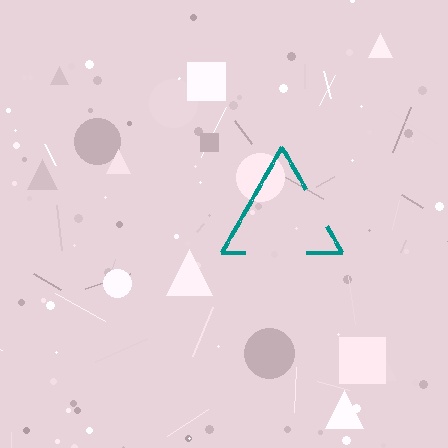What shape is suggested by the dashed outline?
The dashed outline suggests a triangle.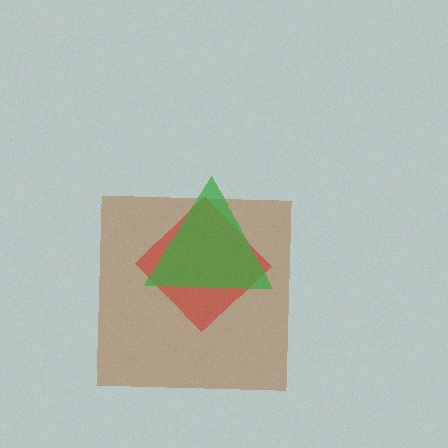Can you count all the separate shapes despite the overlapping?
Yes, there are 3 separate shapes.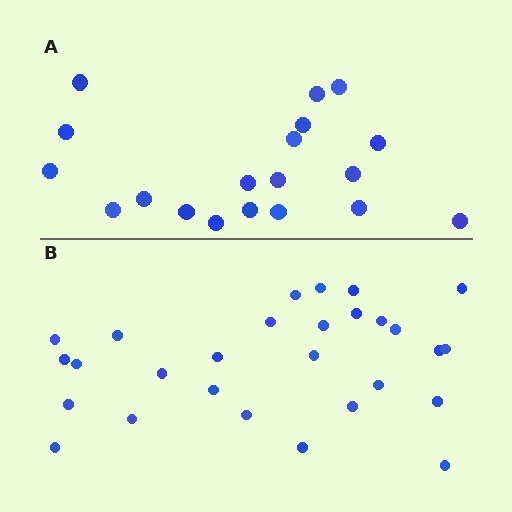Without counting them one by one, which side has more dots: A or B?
Region B (the bottom region) has more dots.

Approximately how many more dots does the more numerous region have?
Region B has roughly 8 or so more dots than region A.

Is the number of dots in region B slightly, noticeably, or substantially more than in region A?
Region B has substantially more. The ratio is roughly 1.5 to 1.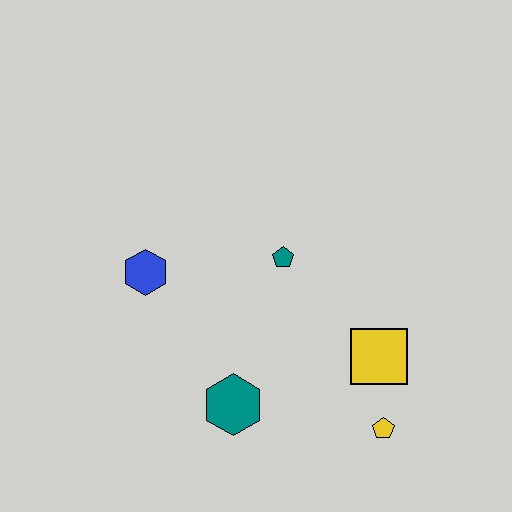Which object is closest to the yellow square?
The yellow pentagon is closest to the yellow square.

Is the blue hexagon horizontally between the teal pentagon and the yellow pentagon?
No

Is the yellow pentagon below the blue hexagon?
Yes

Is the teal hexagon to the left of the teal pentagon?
Yes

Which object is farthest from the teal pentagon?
The yellow pentagon is farthest from the teal pentagon.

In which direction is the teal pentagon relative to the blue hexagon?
The teal pentagon is to the right of the blue hexagon.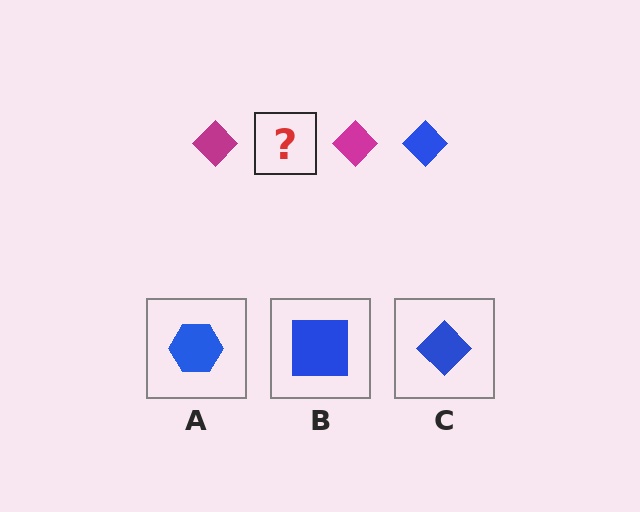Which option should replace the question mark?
Option C.